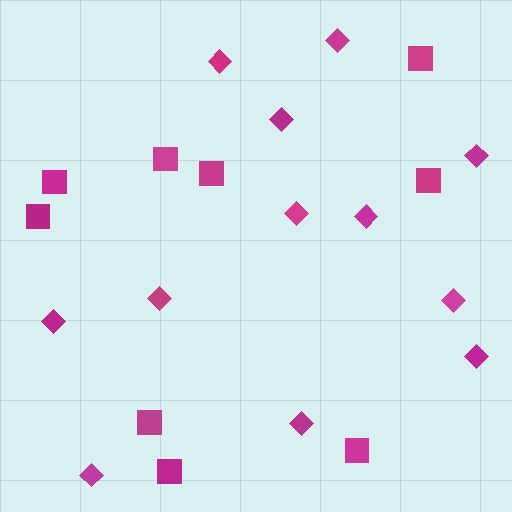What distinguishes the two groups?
There are 2 groups: one group of squares (9) and one group of diamonds (12).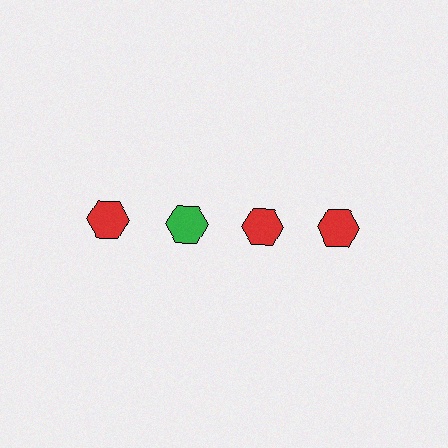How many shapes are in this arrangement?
There are 4 shapes arranged in a grid pattern.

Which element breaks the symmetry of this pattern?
The green hexagon in the top row, second from left column breaks the symmetry. All other shapes are red hexagons.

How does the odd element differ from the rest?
It has a different color: green instead of red.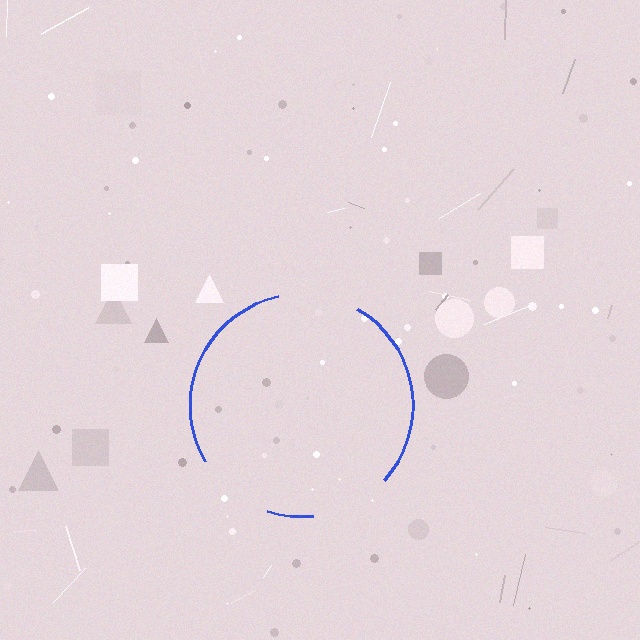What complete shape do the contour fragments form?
The contour fragments form a circle.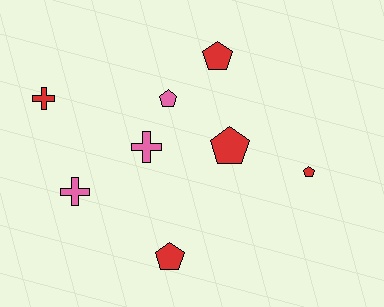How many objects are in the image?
There are 8 objects.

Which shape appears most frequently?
Pentagon, with 5 objects.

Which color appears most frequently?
Red, with 5 objects.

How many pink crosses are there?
There are 2 pink crosses.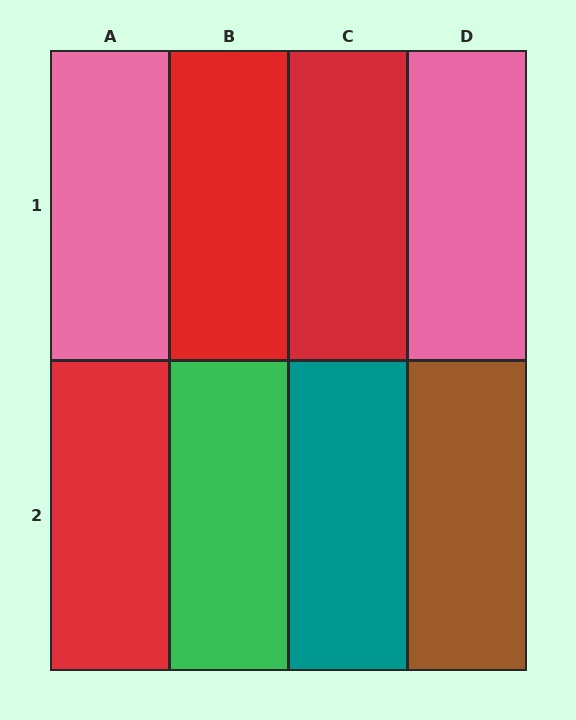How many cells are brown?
1 cell is brown.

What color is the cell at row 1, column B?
Red.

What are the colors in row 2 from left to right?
Red, green, teal, brown.